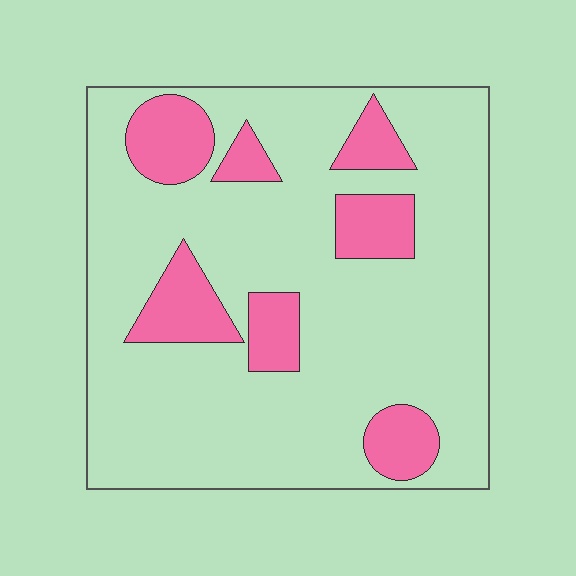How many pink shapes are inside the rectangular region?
7.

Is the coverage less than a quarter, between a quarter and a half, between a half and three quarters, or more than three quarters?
Less than a quarter.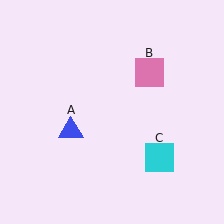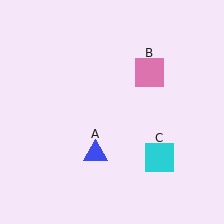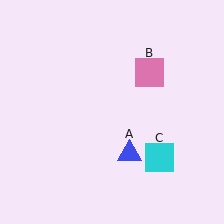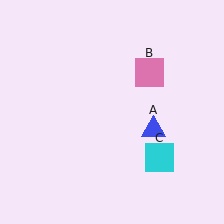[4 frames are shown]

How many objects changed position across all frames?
1 object changed position: blue triangle (object A).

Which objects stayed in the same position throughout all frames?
Pink square (object B) and cyan square (object C) remained stationary.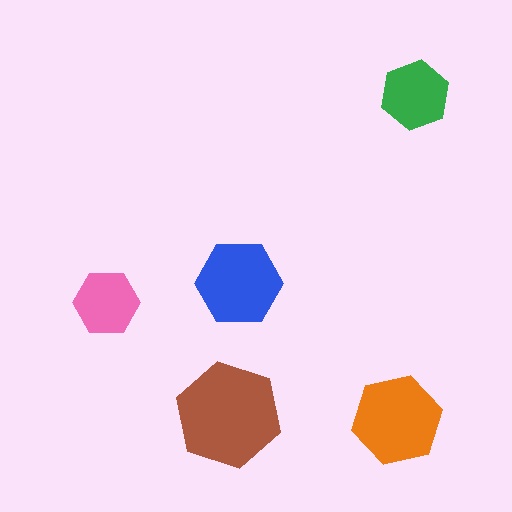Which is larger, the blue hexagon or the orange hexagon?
The orange one.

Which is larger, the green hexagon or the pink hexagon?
The green one.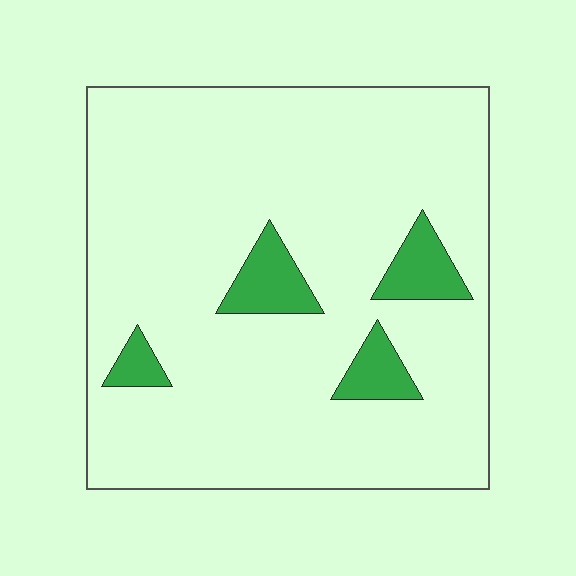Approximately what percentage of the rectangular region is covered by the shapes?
Approximately 10%.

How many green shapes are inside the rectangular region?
4.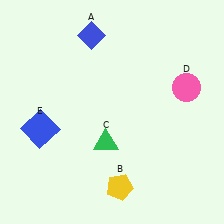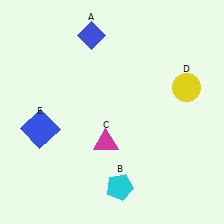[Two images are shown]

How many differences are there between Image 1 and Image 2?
There are 3 differences between the two images.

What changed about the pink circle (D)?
In Image 1, D is pink. In Image 2, it changed to yellow.